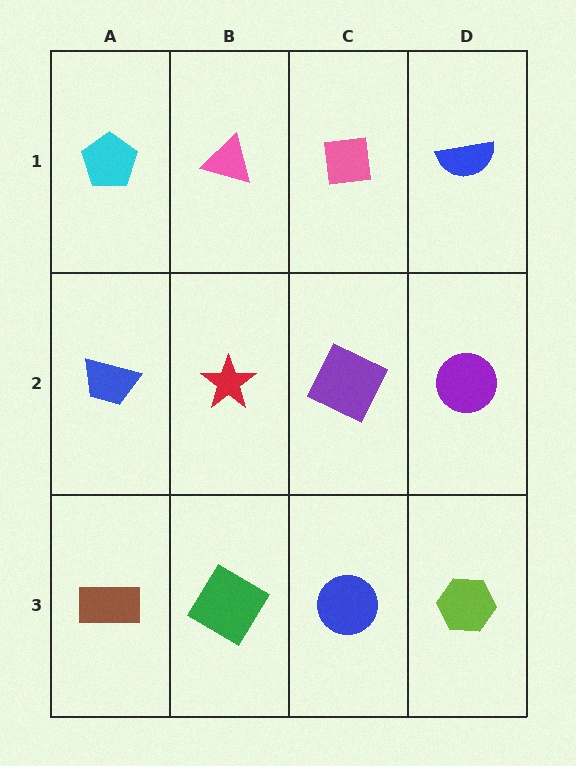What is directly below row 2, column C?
A blue circle.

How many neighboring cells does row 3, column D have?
2.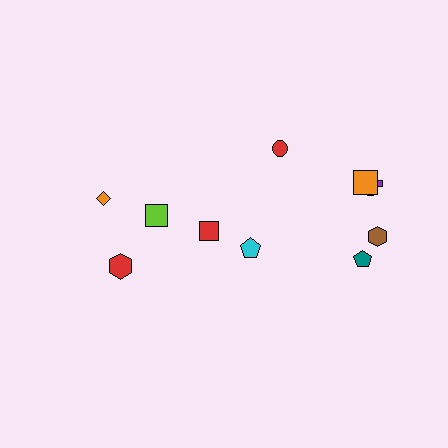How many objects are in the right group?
There are 6 objects.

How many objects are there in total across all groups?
There are 10 objects.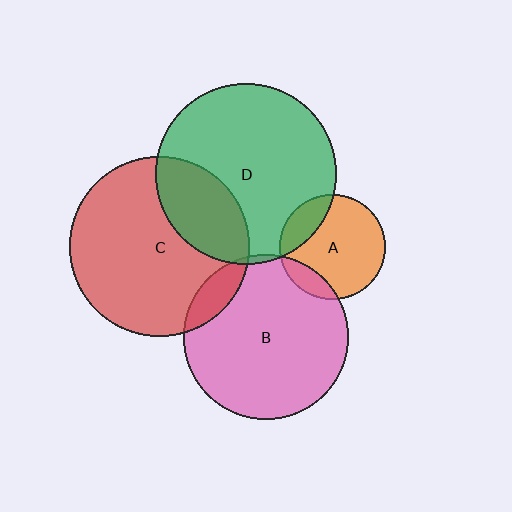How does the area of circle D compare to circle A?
Approximately 2.9 times.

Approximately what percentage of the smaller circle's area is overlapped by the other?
Approximately 10%.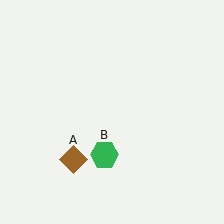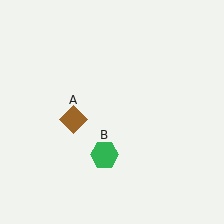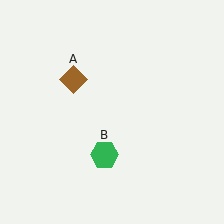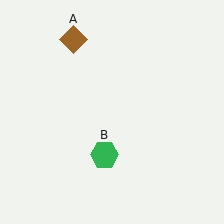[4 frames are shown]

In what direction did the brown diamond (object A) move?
The brown diamond (object A) moved up.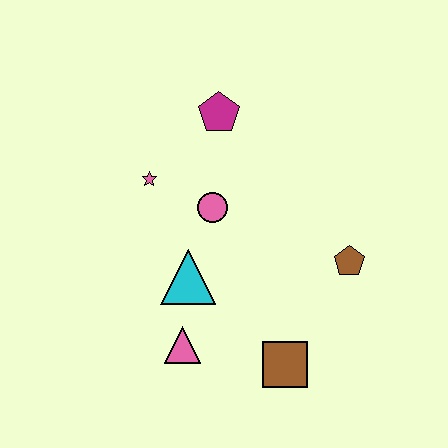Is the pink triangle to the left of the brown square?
Yes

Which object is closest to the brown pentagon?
The brown square is closest to the brown pentagon.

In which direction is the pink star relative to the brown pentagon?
The pink star is to the left of the brown pentagon.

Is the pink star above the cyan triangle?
Yes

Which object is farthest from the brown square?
The magenta pentagon is farthest from the brown square.